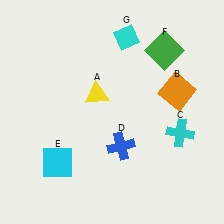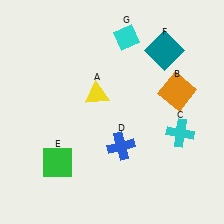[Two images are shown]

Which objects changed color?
E changed from cyan to green. F changed from green to teal.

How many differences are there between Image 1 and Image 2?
There are 2 differences between the two images.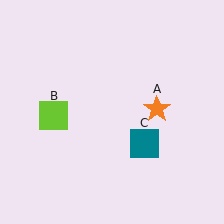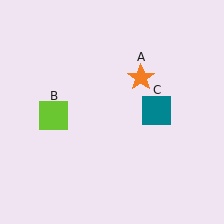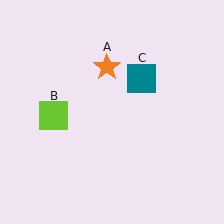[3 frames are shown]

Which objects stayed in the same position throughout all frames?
Lime square (object B) remained stationary.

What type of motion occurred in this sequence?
The orange star (object A), teal square (object C) rotated counterclockwise around the center of the scene.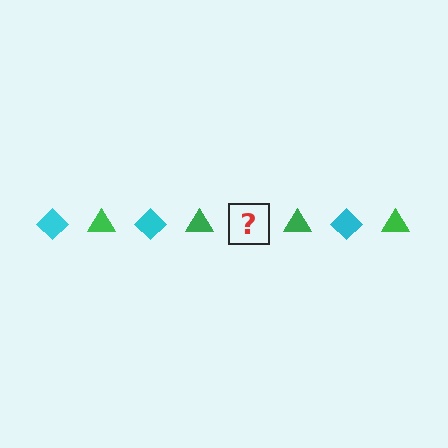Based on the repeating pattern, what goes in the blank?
The blank should be a cyan diamond.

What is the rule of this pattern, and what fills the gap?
The rule is that the pattern alternates between cyan diamond and green triangle. The gap should be filled with a cyan diamond.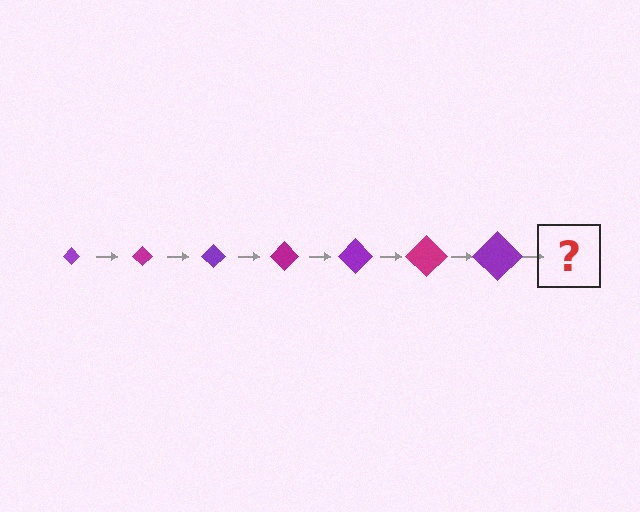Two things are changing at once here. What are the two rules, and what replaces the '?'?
The two rules are that the diamond grows larger each step and the color cycles through purple and magenta. The '?' should be a magenta diamond, larger than the previous one.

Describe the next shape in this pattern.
It should be a magenta diamond, larger than the previous one.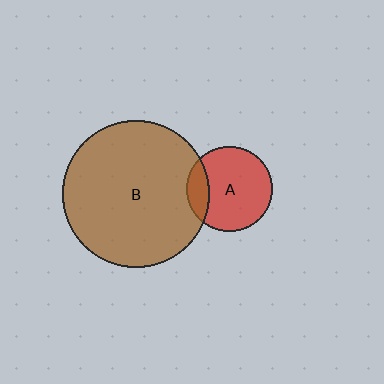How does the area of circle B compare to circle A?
Approximately 2.9 times.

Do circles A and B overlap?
Yes.